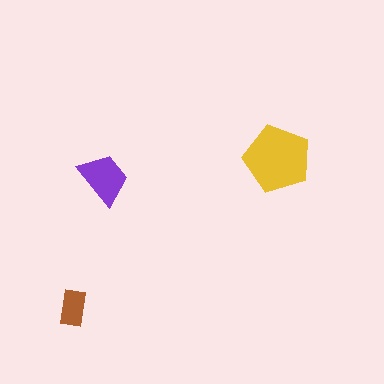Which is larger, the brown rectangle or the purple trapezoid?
The purple trapezoid.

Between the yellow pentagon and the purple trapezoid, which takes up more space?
The yellow pentagon.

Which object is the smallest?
The brown rectangle.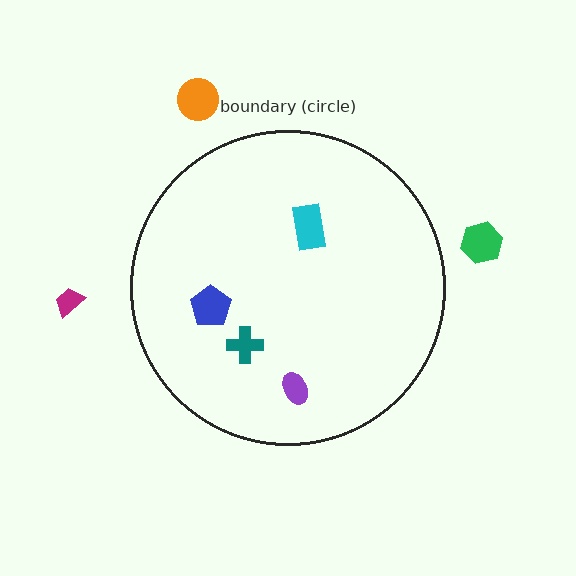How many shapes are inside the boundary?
4 inside, 3 outside.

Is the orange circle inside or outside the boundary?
Outside.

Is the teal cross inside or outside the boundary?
Inside.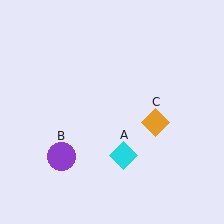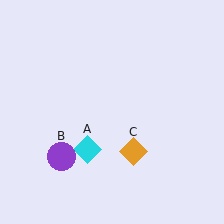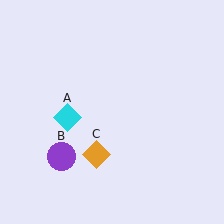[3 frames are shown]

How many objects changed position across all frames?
2 objects changed position: cyan diamond (object A), orange diamond (object C).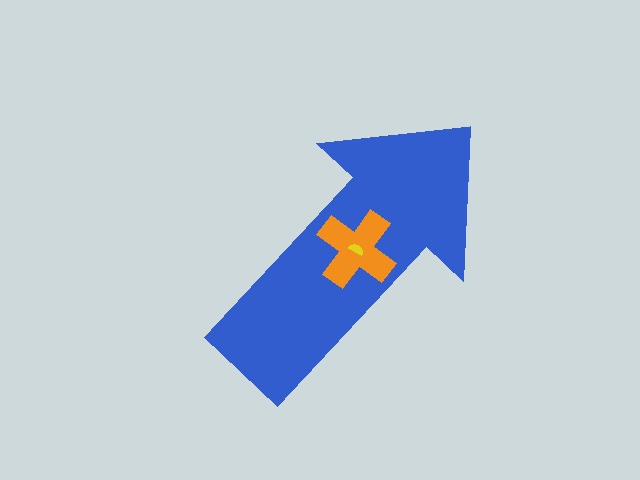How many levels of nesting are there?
3.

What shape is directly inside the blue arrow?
The orange cross.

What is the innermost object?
The yellow semicircle.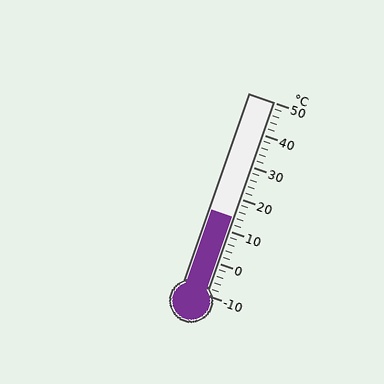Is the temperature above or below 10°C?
The temperature is above 10°C.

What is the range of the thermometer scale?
The thermometer scale ranges from -10°C to 50°C.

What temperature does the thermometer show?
The thermometer shows approximately 14°C.